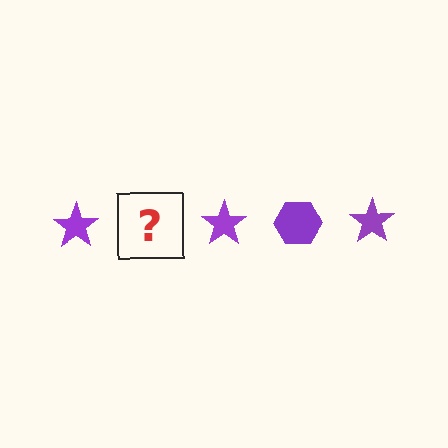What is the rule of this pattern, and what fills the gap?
The rule is that the pattern cycles through star, hexagon shapes in purple. The gap should be filled with a purple hexagon.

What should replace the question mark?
The question mark should be replaced with a purple hexagon.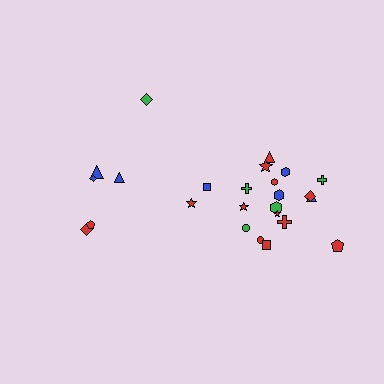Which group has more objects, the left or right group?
The right group.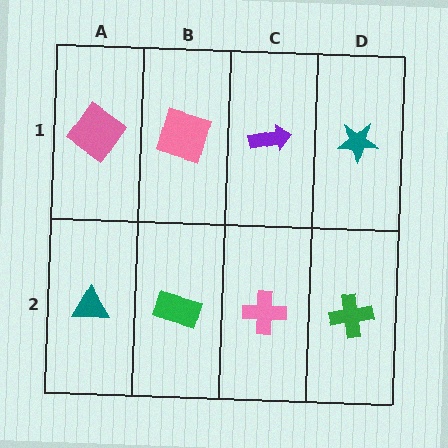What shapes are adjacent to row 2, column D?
A teal star (row 1, column D), a pink cross (row 2, column C).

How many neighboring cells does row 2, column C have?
3.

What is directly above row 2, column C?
A purple arrow.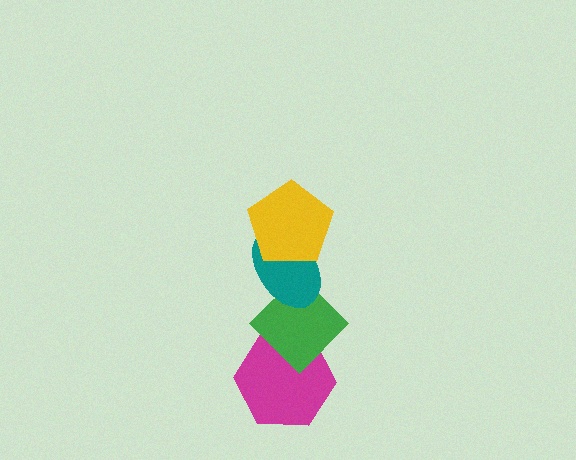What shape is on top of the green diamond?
The teal ellipse is on top of the green diamond.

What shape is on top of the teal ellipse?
The yellow pentagon is on top of the teal ellipse.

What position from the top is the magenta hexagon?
The magenta hexagon is 4th from the top.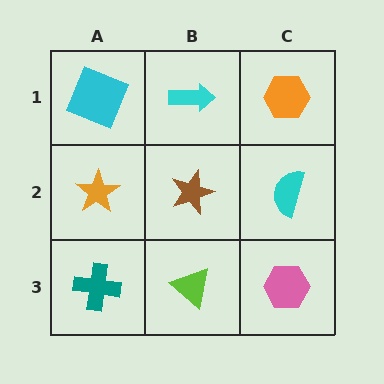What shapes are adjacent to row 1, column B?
A brown star (row 2, column B), a cyan square (row 1, column A), an orange hexagon (row 1, column C).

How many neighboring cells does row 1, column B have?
3.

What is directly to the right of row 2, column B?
A cyan semicircle.